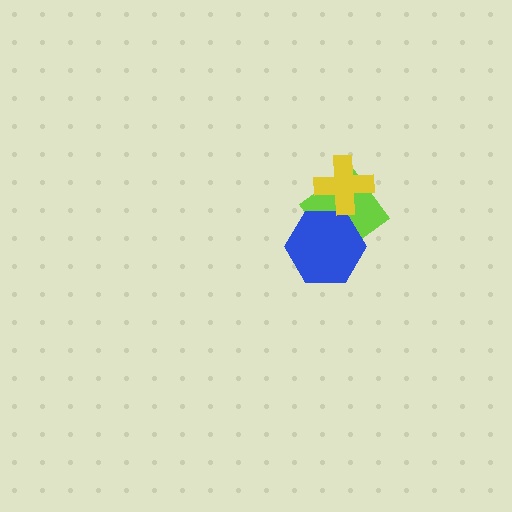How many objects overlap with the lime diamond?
2 objects overlap with the lime diamond.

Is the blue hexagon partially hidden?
No, no other shape covers it.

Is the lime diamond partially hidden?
Yes, it is partially covered by another shape.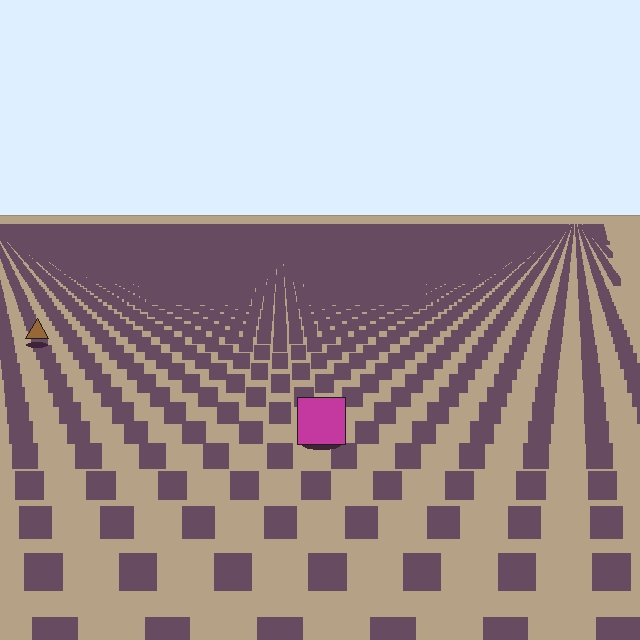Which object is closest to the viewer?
The magenta square is closest. The texture marks near it are larger and more spread out.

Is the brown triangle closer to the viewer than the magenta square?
No. The magenta square is closer — you can tell from the texture gradient: the ground texture is coarser near it.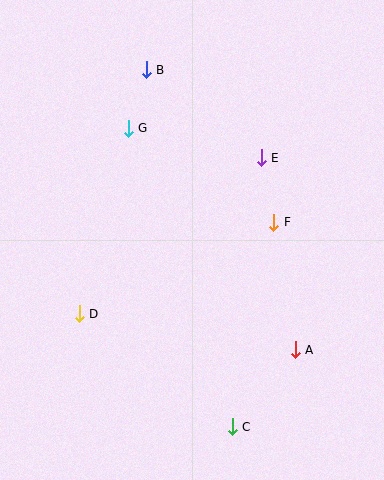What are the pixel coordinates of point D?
Point D is at (79, 314).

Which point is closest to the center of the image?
Point F at (274, 222) is closest to the center.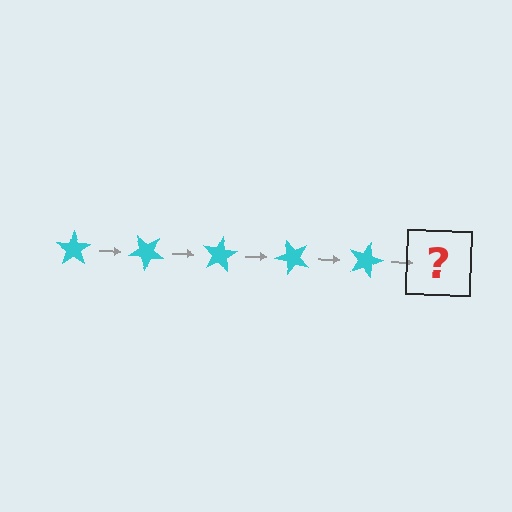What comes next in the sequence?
The next element should be a cyan star rotated 200 degrees.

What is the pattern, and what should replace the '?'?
The pattern is that the star rotates 40 degrees each step. The '?' should be a cyan star rotated 200 degrees.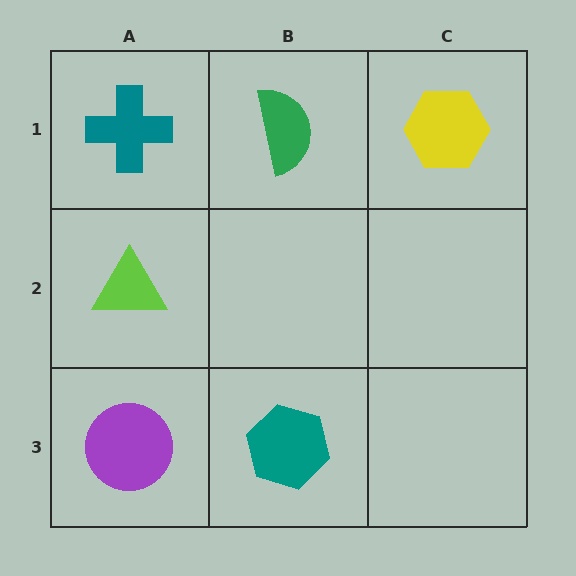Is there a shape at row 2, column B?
No, that cell is empty.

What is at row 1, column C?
A yellow hexagon.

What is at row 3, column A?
A purple circle.